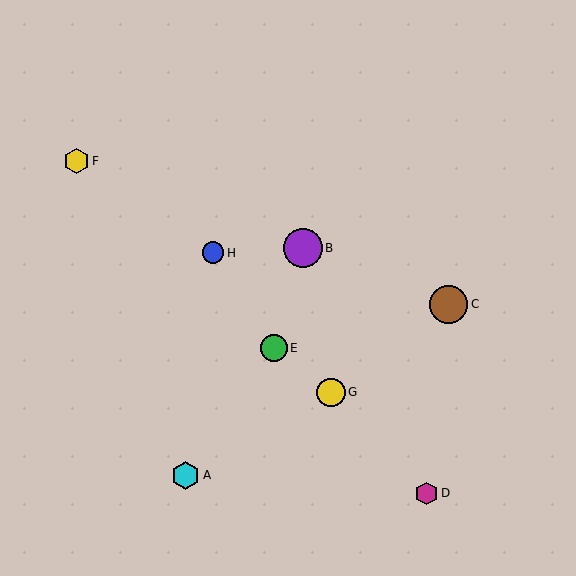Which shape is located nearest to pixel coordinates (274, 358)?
The green circle (labeled E) at (274, 348) is nearest to that location.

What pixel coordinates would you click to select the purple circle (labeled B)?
Click at (303, 248) to select the purple circle B.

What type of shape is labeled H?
Shape H is a blue circle.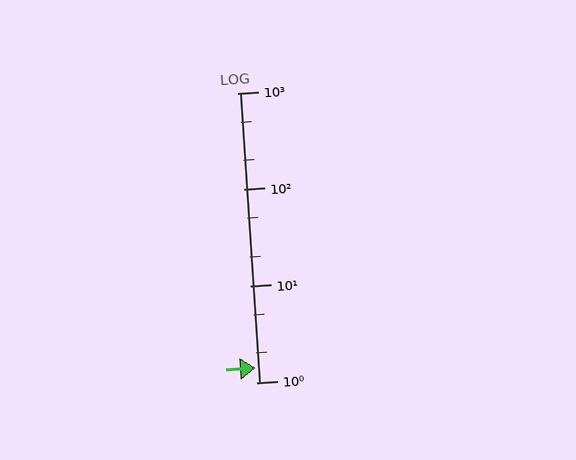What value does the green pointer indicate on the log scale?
The pointer indicates approximately 1.4.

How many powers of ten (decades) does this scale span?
The scale spans 3 decades, from 1 to 1000.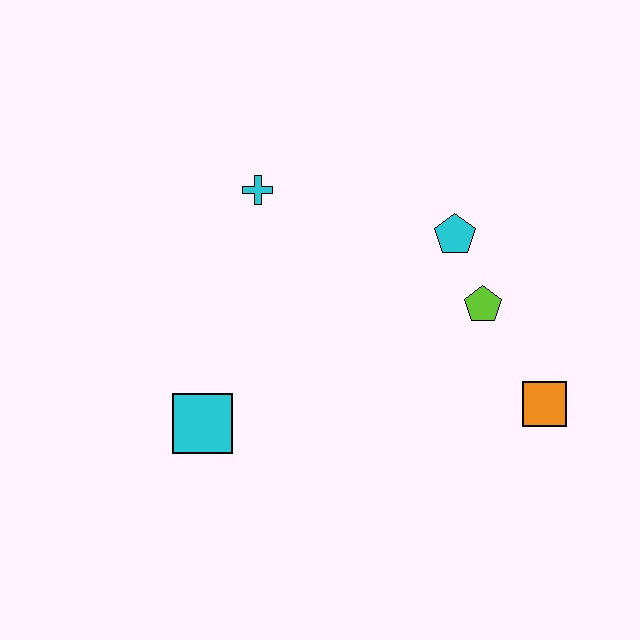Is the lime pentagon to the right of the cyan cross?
Yes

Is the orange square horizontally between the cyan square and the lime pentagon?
No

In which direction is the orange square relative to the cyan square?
The orange square is to the right of the cyan square.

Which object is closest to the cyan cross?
The cyan pentagon is closest to the cyan cross.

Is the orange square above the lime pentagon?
No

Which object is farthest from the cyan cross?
The orange square is farthest from the cyan cross.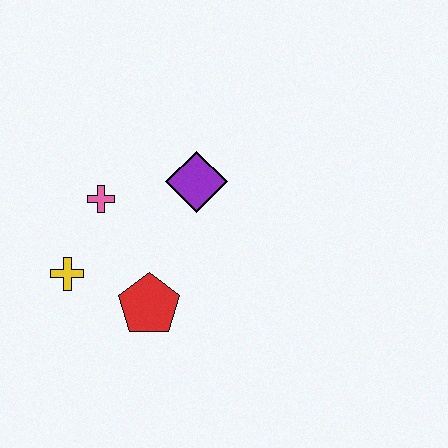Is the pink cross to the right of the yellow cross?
Yes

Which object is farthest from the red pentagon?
The purple diamond is farthest from the red pentagon.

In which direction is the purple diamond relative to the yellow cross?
The purple diamond is to the right of the yellow cross.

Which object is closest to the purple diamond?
The pink cross is closest to the purple diamond.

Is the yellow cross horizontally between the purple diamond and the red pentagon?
No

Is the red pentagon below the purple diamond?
Yes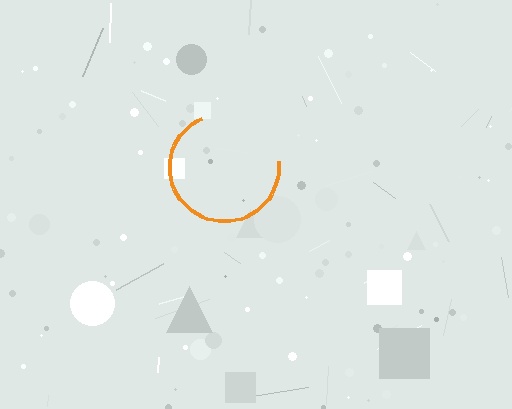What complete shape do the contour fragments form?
The contour fragments form a circle.